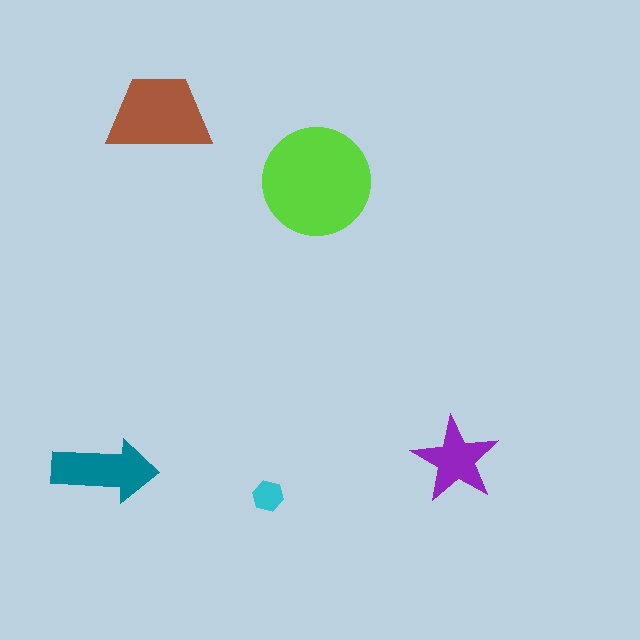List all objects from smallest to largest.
The cyan hexagon, the purple star, the teal arrow, the brown trapezoid, the lime circle.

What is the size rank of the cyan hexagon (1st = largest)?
5th.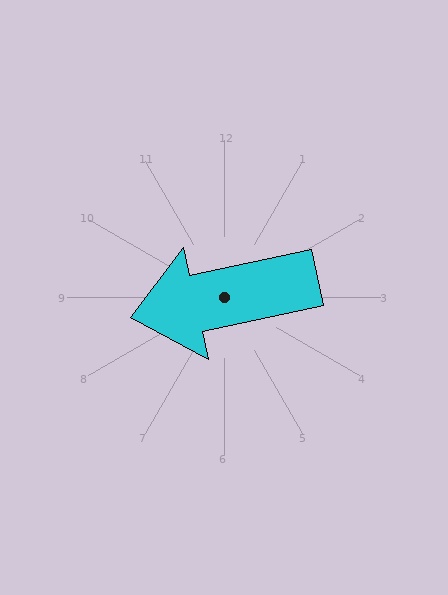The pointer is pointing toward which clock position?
Roughly 9 o'clock.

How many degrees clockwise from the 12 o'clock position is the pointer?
Approximately 258 degrees.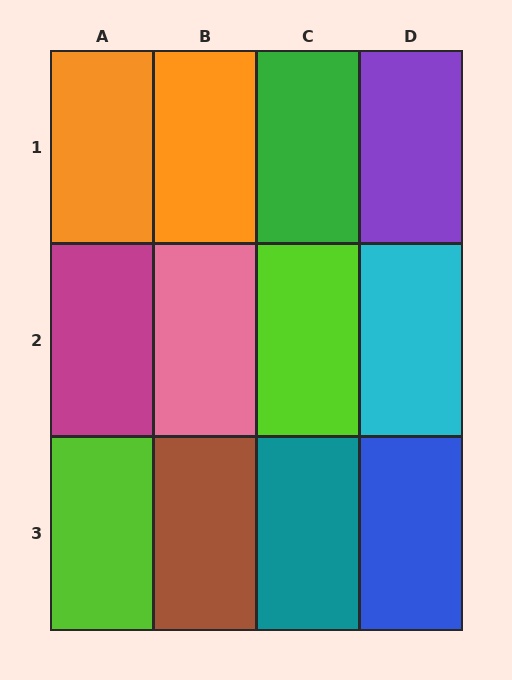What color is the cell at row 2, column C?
Lime.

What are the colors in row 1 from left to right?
Orange, orange, green, purple.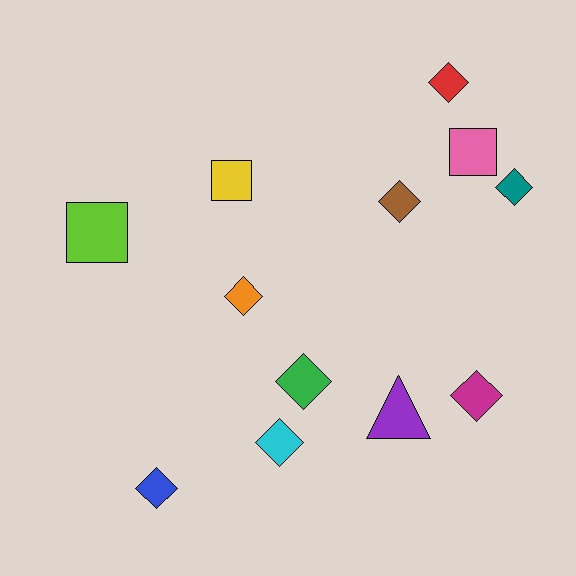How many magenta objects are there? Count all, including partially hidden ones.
There is 1 magenta object.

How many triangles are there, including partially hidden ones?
There is 1 triangle.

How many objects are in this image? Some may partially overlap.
There are 12 objects.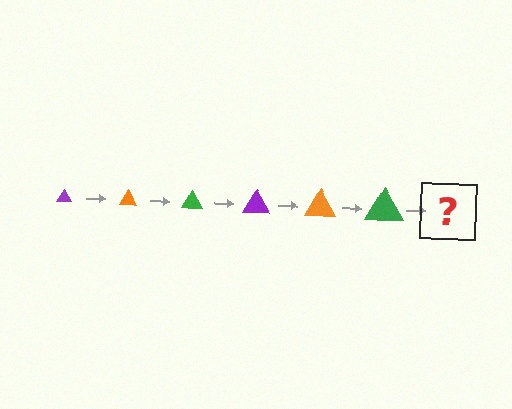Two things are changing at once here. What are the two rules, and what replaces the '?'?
The two rules are that the triangle grows larger each step and the color cycles through purple, orange, and green. The '?' should be a purple triangle, larger than the previous one.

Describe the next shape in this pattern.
It should be a purple triangle, larger than the previous one.